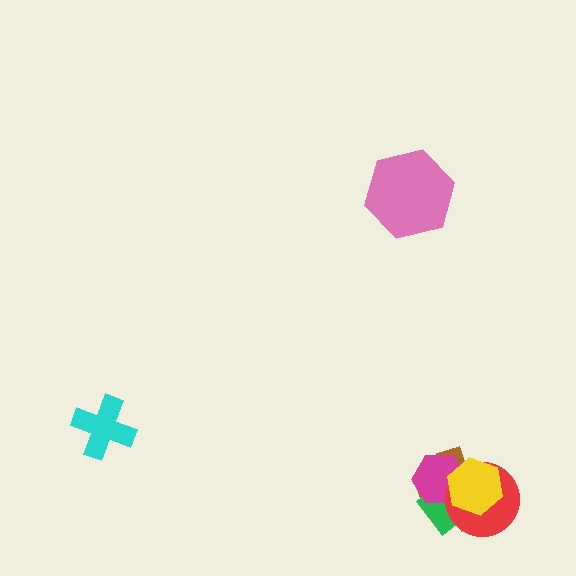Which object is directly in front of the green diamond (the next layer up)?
The magenta hexagon is directly in front of the green diamond.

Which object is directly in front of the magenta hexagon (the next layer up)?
The red circle is directly in front of the magenta hexagon.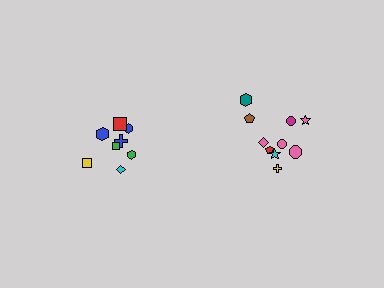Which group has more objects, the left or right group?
The right group.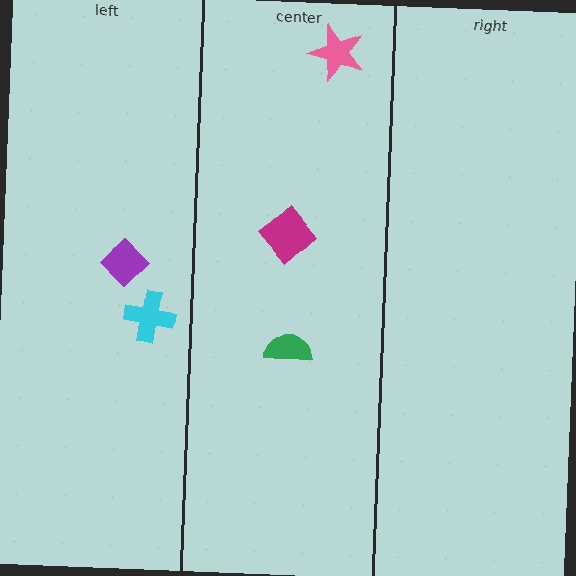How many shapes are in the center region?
3.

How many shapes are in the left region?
2.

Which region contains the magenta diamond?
The center region.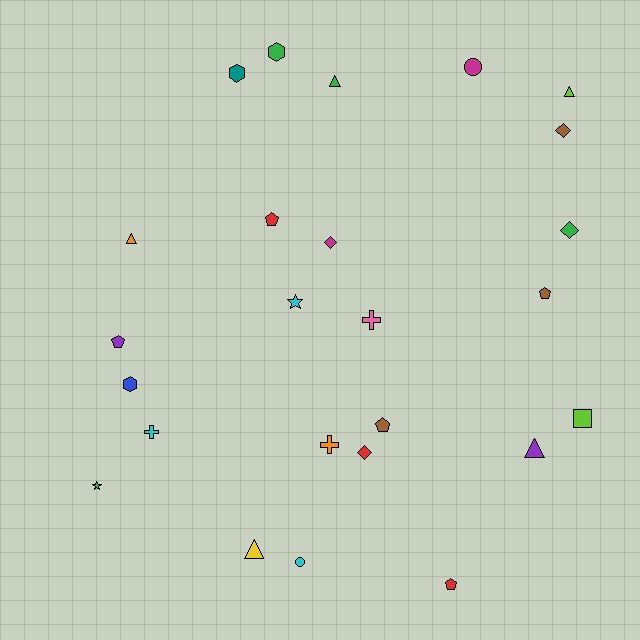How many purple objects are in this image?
There are 2 purple objects.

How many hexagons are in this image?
There are 3 hexagons.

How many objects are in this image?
There are 25 objects.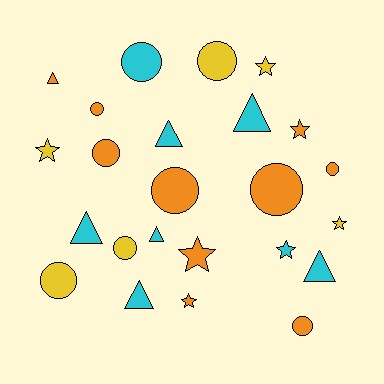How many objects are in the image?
There are 24 objects.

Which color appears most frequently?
Orange, with 10 objects.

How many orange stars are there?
There are 3 orange stars.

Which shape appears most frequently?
Circle, with 10 objects.